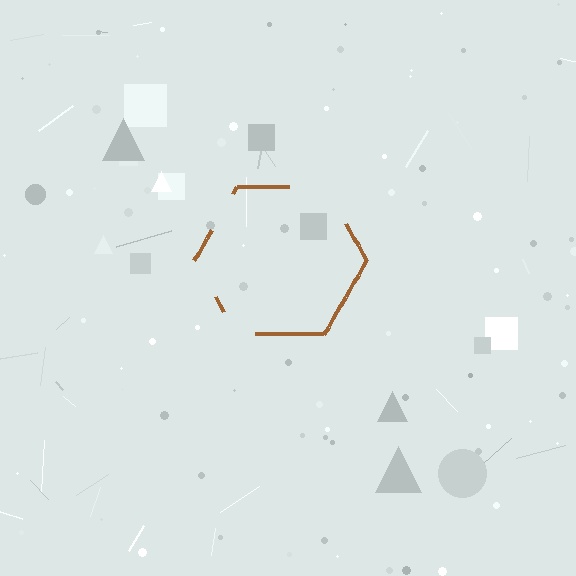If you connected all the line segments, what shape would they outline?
They would outline a hexagon.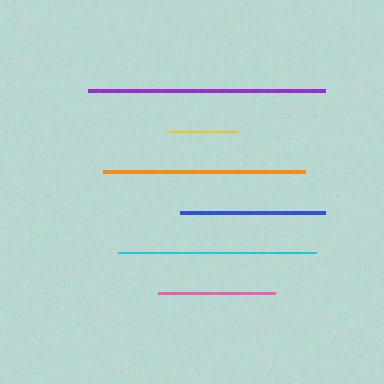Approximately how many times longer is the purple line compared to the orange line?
The purple line is approximately 1.2 times the length of the orange line.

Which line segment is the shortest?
The yellow line is the shortest at approximately 71 pixels.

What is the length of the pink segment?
The pink segment is approximately 117 pixels long.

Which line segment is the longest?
The purple line is the longest at approximately 238 pixels.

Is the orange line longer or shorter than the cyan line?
The orange line is longer than the cyan line.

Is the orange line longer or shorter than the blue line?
The orange line is longer than the blue line.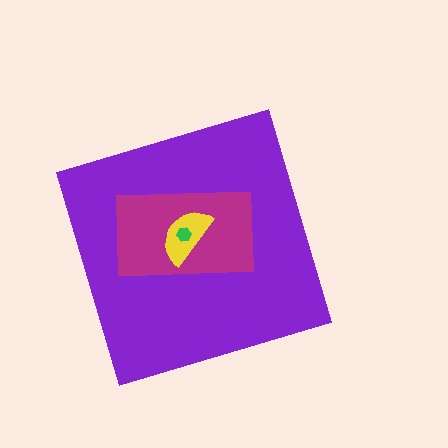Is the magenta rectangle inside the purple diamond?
Yes.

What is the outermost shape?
The purple diamond.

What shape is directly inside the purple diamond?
The magenta rectangle.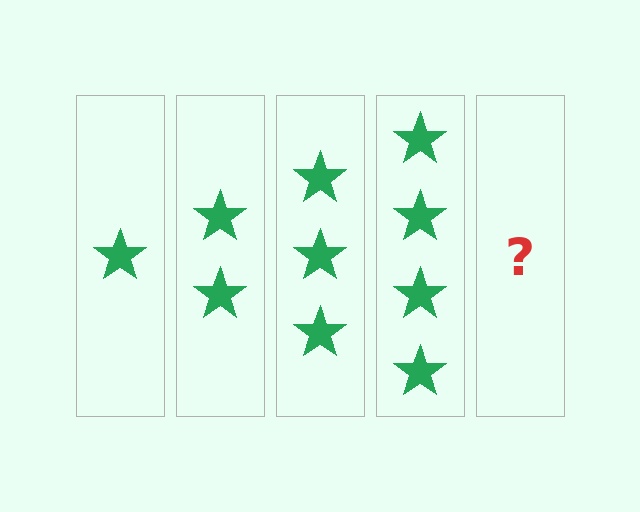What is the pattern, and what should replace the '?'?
The pattern is that each step adds one more star. The '?' should be 5 stars.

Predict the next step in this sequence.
The next step is 5 stars.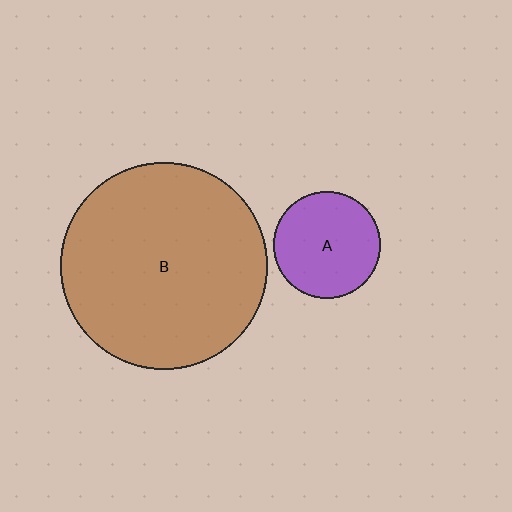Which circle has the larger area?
Circle B (brown).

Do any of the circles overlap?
No, none of the circles overlap.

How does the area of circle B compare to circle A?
Approximately 3.7 times.